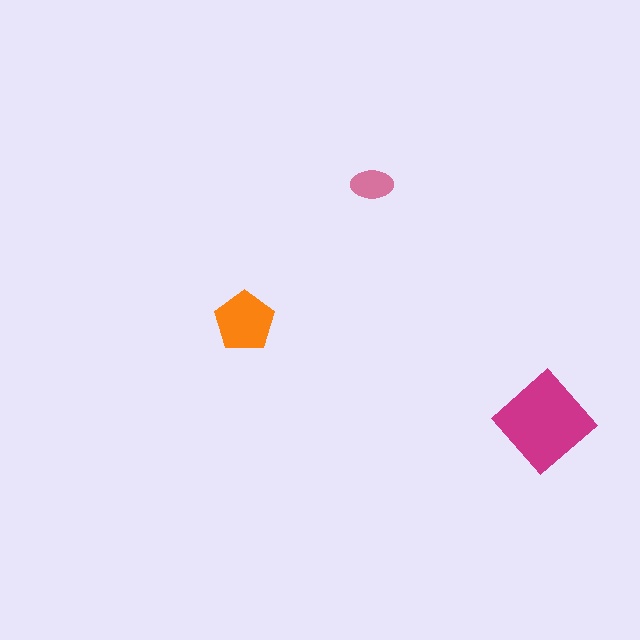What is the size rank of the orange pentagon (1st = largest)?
2nd.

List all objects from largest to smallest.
The magenta diamond, the orange pentagon, the pink ellipse.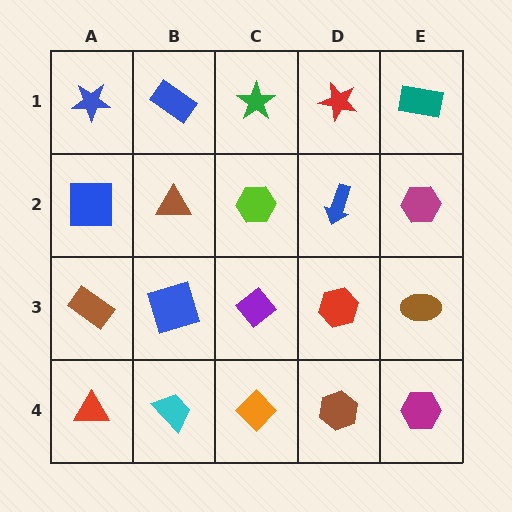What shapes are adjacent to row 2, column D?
A red star (row 1, column D), a red hexagon (row 3, column D), a lime hexagon (row 2, column C), a magenta hexagon (row 2, column E).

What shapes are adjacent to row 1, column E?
A magenta hexagon (row 2, column E), a red star (row 1, column D).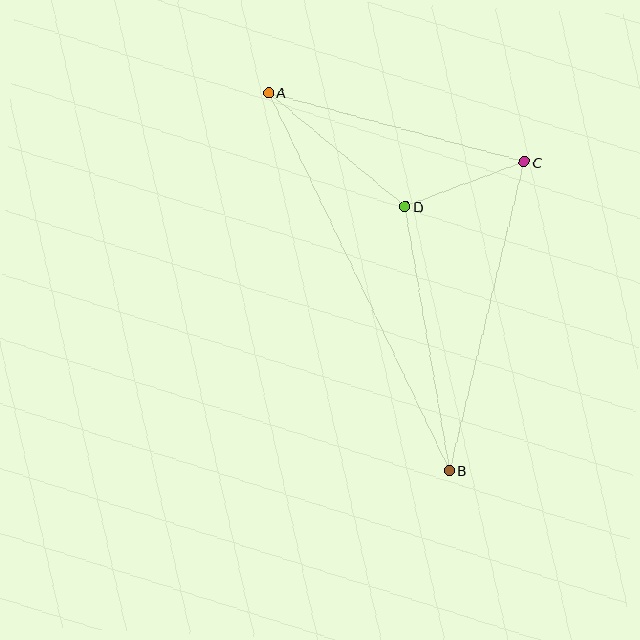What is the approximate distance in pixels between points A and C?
The distance between A and C is approximately 264 pixels.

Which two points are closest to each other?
Points C and D are closest to each other.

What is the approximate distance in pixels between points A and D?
The distance between A and D is approximately 178 pixels.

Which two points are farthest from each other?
Points A and B are farthest from each other.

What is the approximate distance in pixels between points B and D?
The distance between B and D is approximately 268 pixels.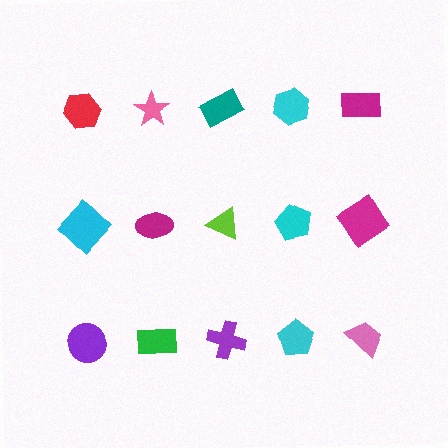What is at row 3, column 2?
A green rectangle.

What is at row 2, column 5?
A magenta diamond.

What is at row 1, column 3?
A teal rectangle.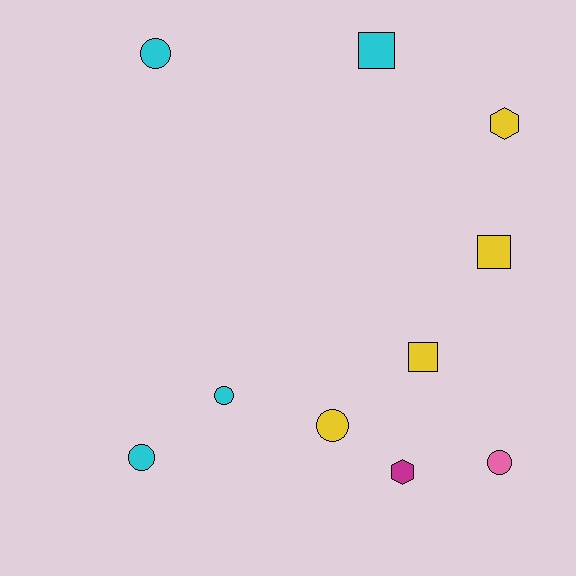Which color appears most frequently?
Yellow, with 4 objects.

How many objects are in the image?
There are 10 objects.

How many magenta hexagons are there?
There is 1 magenta hexagon.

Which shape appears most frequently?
Circle, with 5 objects.